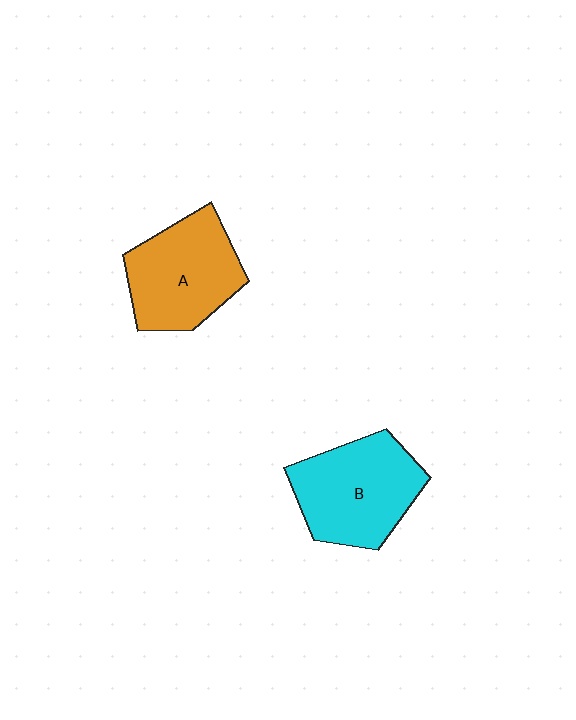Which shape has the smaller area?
Shape A (orange).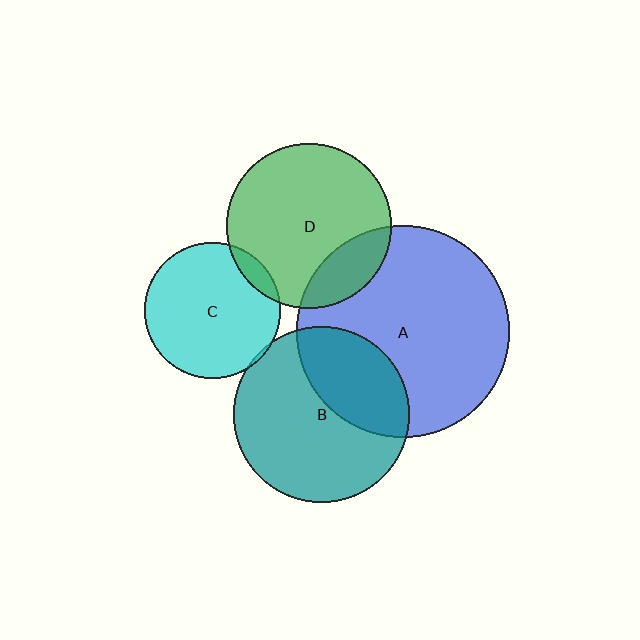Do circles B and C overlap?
Yes.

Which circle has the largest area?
Circle A (blue).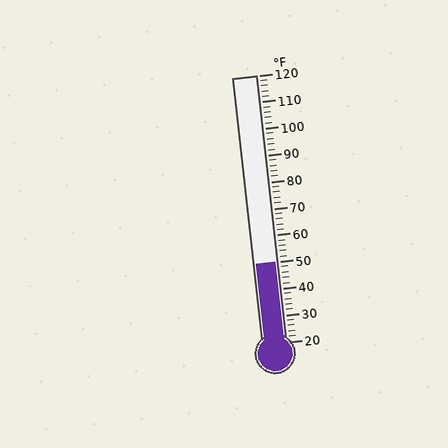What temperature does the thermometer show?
The thermometer shows approximately 50°F.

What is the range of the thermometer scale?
The thermometer scale ranges from 20°F to 120°F.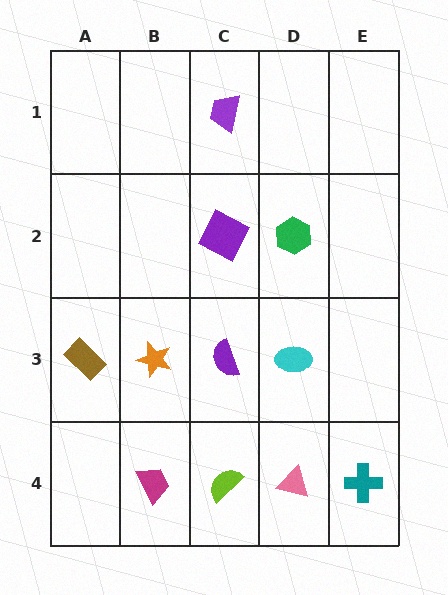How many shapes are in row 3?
4 shapes.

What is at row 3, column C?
A purple semicircle.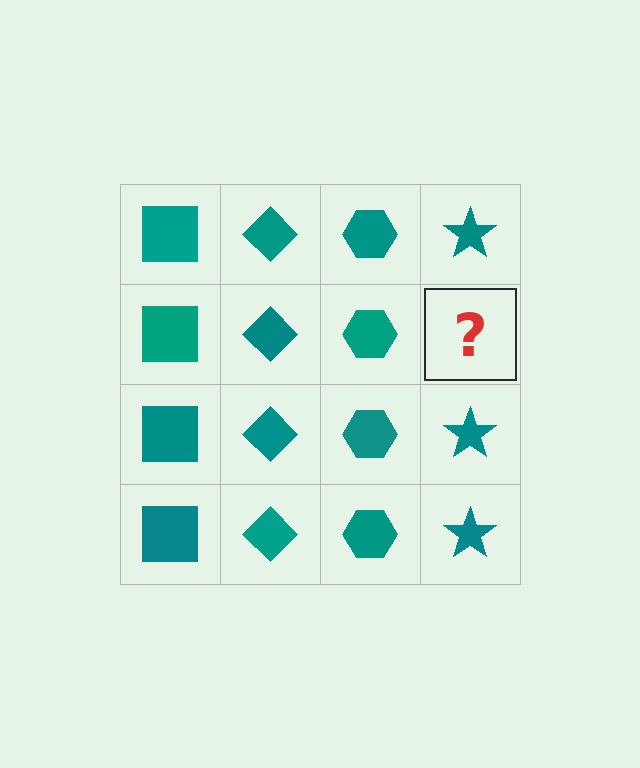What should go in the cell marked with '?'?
The missing cell should contain a teal star.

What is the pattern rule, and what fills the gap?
The rule is that each column has a consistent shape. The gap should be filled with a teal star.